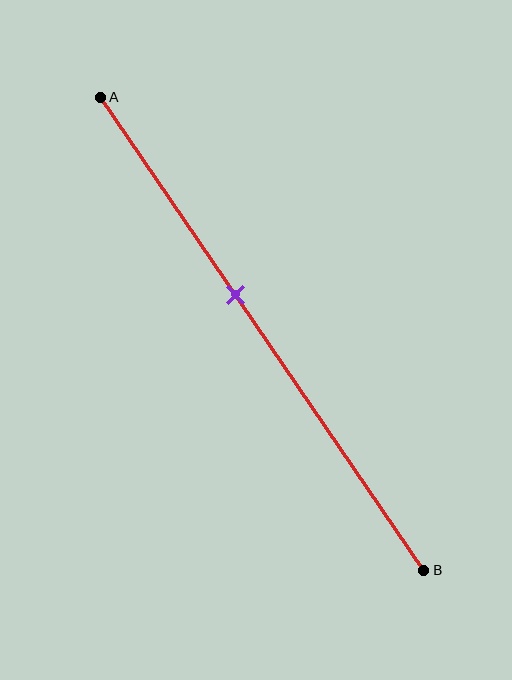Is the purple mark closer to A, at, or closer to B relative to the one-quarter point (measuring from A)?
The purple mark is closer to point B than the one-quarter point of segment AB.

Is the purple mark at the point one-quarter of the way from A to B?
No, the mark is at about 40% from A, not at the 25% one-quarter point.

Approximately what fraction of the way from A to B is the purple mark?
The purple mark is approximately 40% of the way from A to B.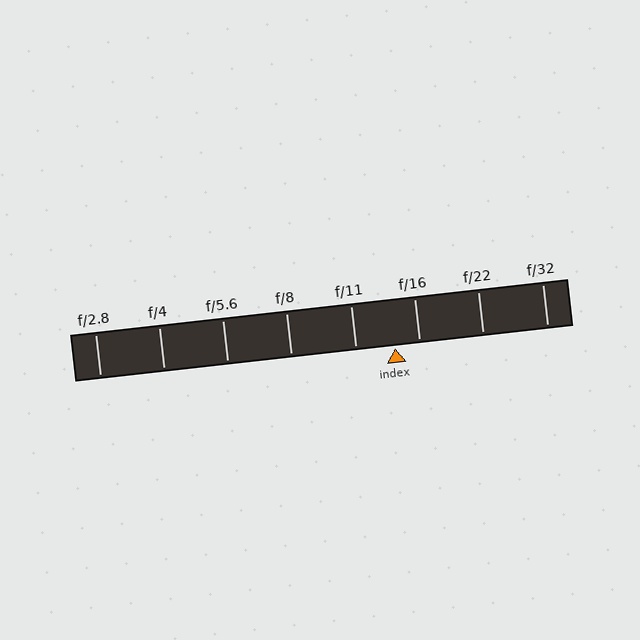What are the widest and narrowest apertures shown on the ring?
The widest aperture shown is f/2.8 and the narrowest is f/32.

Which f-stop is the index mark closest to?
The index mark is closest to f/16.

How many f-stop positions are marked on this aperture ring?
There are 8 f-stop positions marked.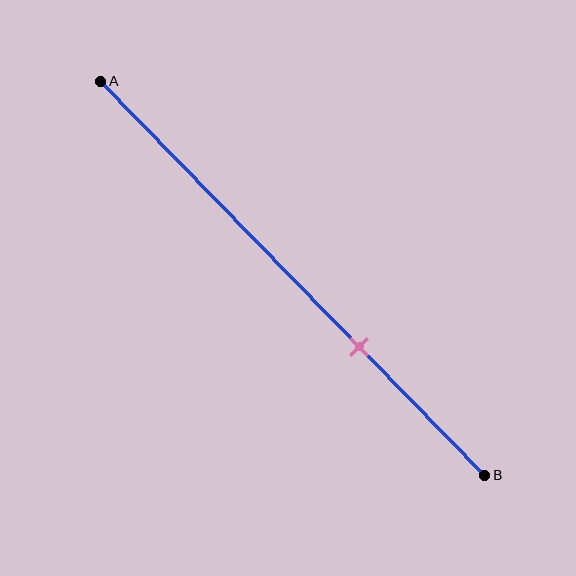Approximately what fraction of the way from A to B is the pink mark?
The pink mark is approximately 65% of the way from A to B.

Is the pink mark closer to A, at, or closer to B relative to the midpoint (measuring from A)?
The pink mark is closer to point B than the midpoint of segment AB.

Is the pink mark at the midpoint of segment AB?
No, the mark is at about 65% from A, not at the 50% midpoint.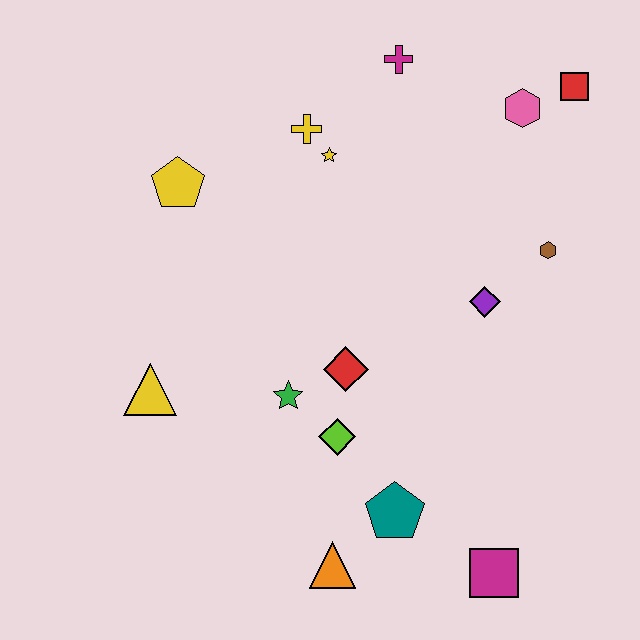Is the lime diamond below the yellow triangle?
Yes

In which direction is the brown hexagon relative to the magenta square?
The brown hexagon is above the magenta square.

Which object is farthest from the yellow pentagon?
The magenta square is farthest from the yellow pentagon.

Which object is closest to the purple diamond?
The brown hexagon is closest to the purple diamond.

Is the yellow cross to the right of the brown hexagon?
No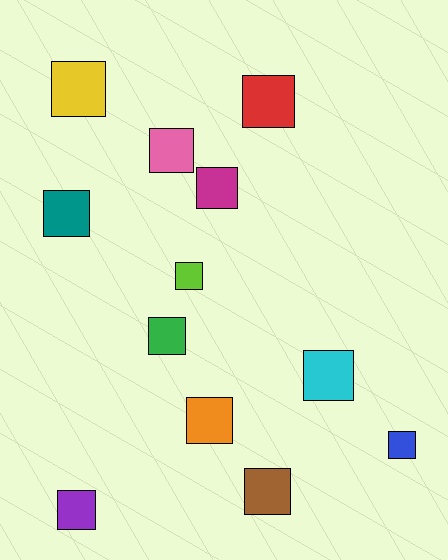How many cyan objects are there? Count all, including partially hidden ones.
There is 1 cyan object.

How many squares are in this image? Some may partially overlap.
There are 12 squares.